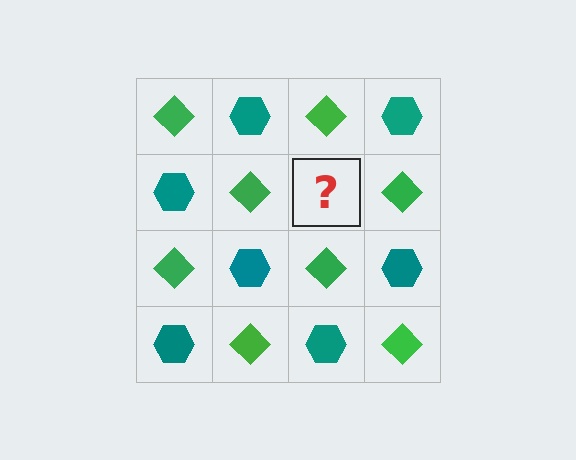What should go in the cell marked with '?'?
The missing cell should contain a teal hexagon.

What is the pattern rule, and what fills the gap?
The rule is that it alternates green diamond and teal hexagon in a checkerboard pattern. The gap should be filled with a teal hexagon.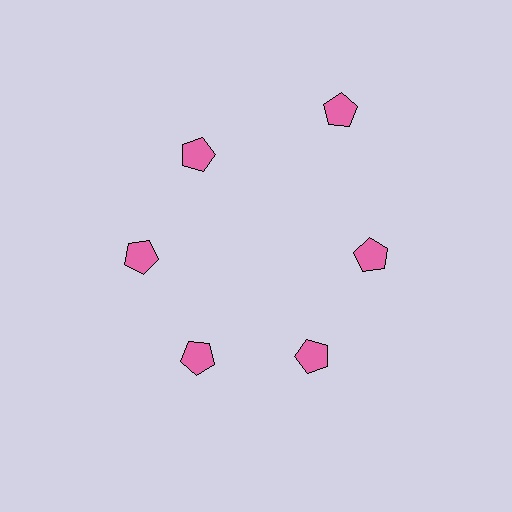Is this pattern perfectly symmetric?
No. The 6 pink pentagons are arranged in a ring, but one element near the 1 o'clock position is pushed outward from the center, breaking the 6-fold rotational symmetry.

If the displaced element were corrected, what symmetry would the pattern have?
It would have 6-fold rotational symmetry — the pattern would map onto itself every 60 degrees.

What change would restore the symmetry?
The symmetry would be restored by moving it inward, back onto the ring so that all 6 pentagons sit at equal angles and equal distance from the center.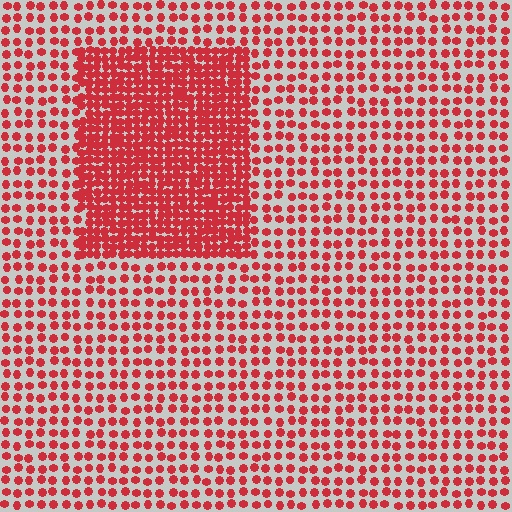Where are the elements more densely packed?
The elements are more densely packed inside the rectangle boundary.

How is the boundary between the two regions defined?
The boundary is defined by a change in element density (approximately 2.3x ratio). All elements are the same color, size, and shape.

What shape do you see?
I see a rectangle.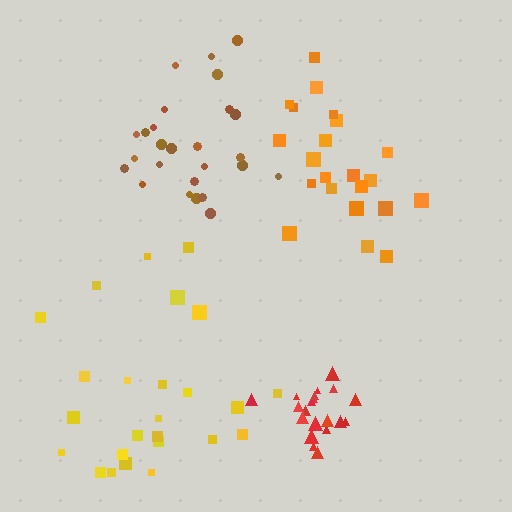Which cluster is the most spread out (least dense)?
Yellow.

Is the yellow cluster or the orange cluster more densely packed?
Orange.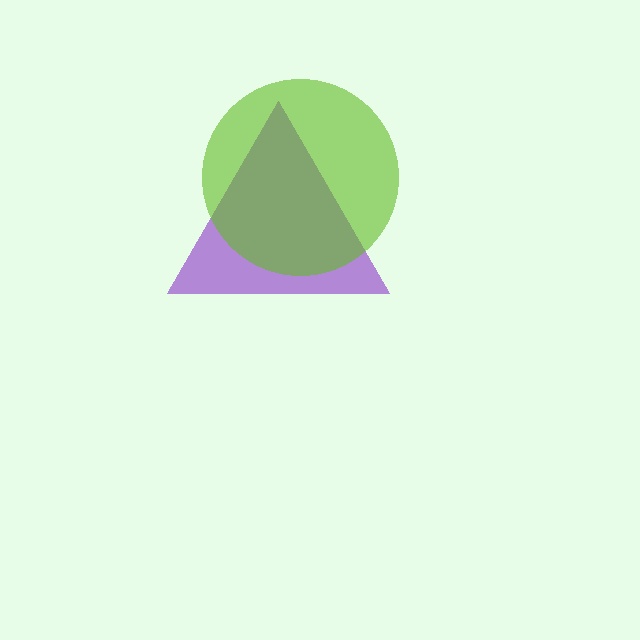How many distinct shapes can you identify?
There are 2 distinct shapes: a purple triangle, a lime circle.